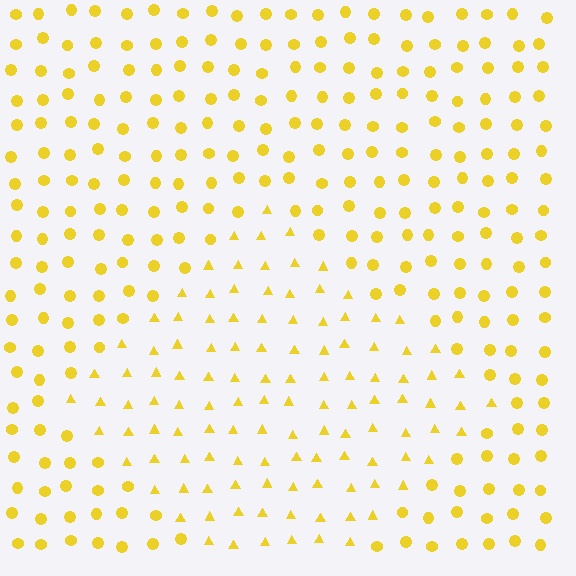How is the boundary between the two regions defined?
The boundary is defined by a change in element shape: triangles inside vs. circles outside. All elements share the same color and spacing.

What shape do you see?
I see a diamond.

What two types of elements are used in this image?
The image uses triangles inside the diamond region and circles outside it.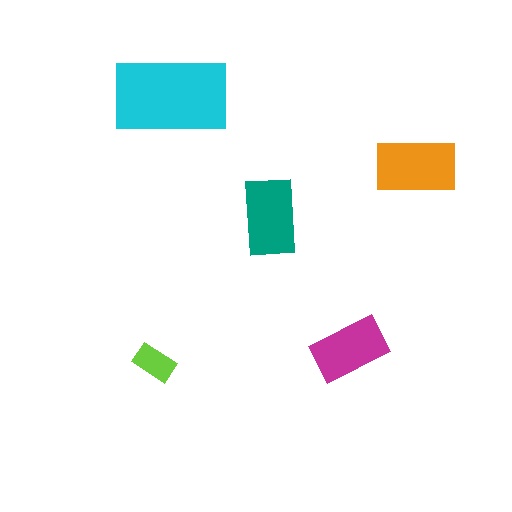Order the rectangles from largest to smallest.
the cyan one, the orange one, the teal one, the magenta one, the lime one.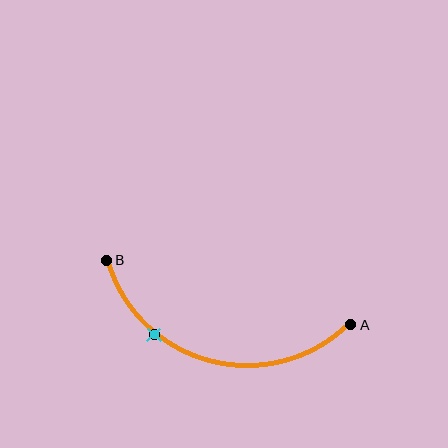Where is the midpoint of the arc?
The arc midpoint is the point on the curve farthest from the straight line joining A and B. It sits below that line.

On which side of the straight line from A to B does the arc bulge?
The arc bulges below the straight line connecting A and B.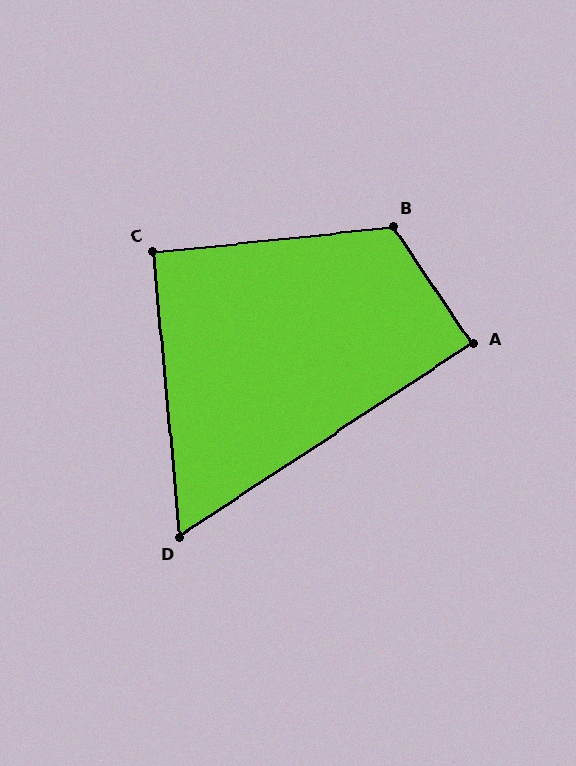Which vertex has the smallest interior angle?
D, at approximately 62 degrees.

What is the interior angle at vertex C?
Approximately 90 degrees (approximately right).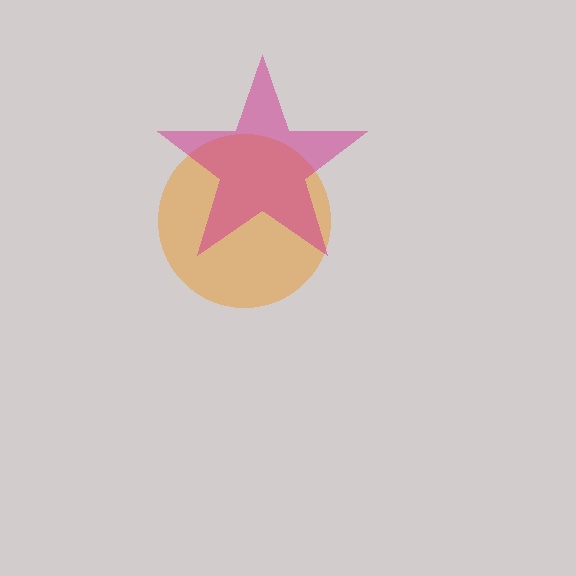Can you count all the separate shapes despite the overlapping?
Yes, there are 2 separate shapes.